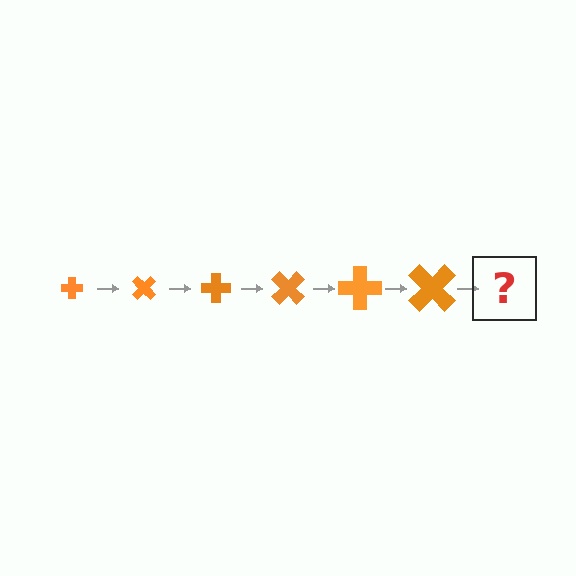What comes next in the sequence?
The next element should be a cross, larger than the previous one and rotated 270 degrees from the start.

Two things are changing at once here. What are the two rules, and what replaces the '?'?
The two rules are that the cross grows larger each step and it rotates 45 degrees each step. The '?' should be a cross, larger than the previous one and rotated 270 degrees from the start.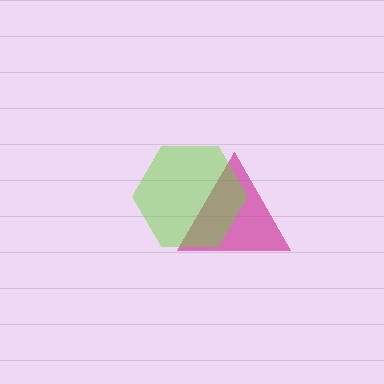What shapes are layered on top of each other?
The layered shapes are: a magenta triangle, a lime hexagon.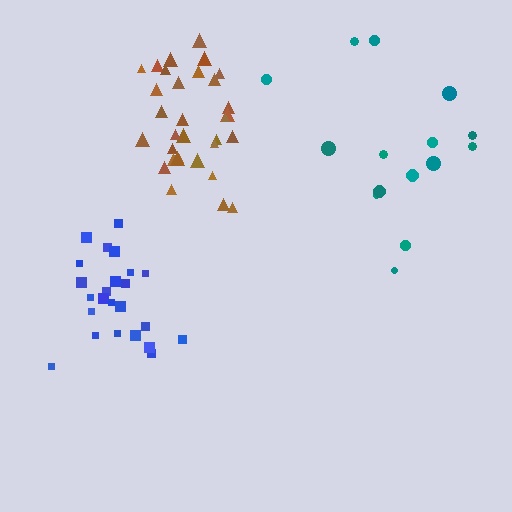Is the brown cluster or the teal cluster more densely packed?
Brown.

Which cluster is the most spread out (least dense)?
Teal.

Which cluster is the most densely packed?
Brown.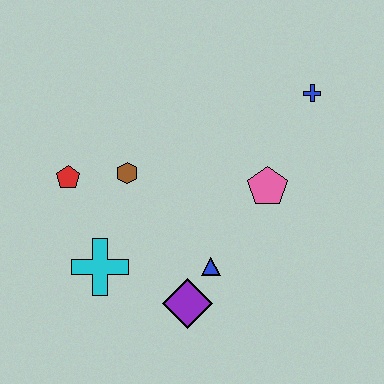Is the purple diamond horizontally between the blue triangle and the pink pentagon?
No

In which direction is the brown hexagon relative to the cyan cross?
The brown hexagon is above the cyan cross.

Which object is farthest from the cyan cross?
The blue cross is farthest from the cyan cross.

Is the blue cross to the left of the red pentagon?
No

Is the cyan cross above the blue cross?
No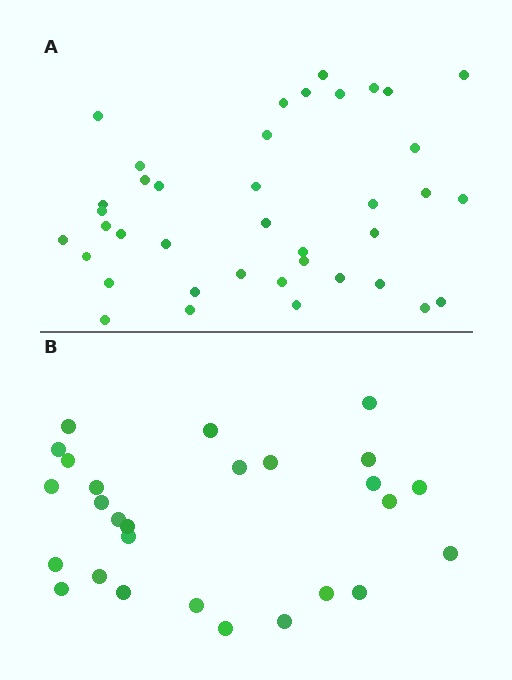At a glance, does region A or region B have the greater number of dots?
Region A (the top region) has more dots.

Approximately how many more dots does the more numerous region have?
Region A has roughly 12 or so more dots than region B.